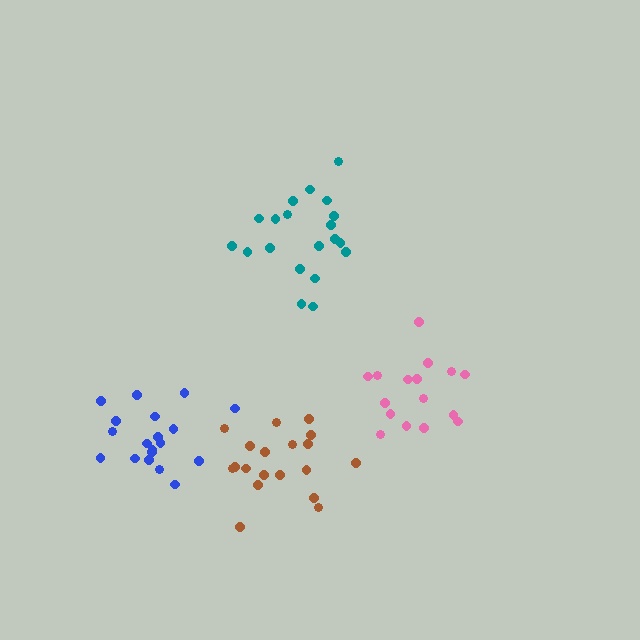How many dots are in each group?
Group 1: 19 dots, Group 2: 16 dots, Group 3: 19 dots, Group 4: 20 dots (74 total).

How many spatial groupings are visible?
There are 4 spatial groupings.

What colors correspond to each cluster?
The clusters are colored: brown, pink, blue, teal.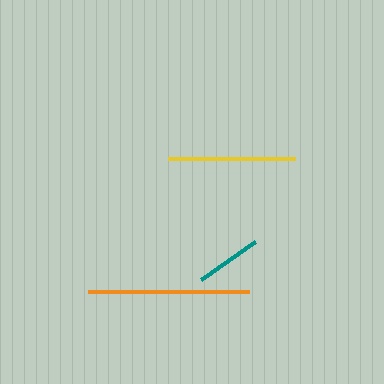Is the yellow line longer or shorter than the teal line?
The yellow line is longer than the teal line.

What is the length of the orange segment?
The orange segment is approximately 161 pixels long.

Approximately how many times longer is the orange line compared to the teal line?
The orange line is approximately 2.5 times the length of the teal line.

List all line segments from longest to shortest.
From longest to shortest: orange, yellow, teal.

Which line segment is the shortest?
The teal line is the shortest at approximately 65 pixels.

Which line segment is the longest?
The orange line is the longest at approximately 161 pixels.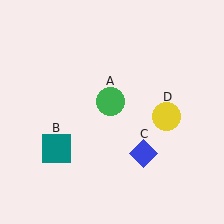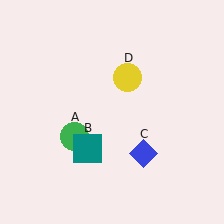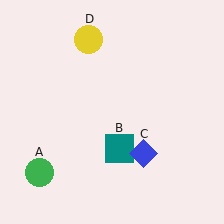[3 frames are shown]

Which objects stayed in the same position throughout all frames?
Blue diamond (object C) remained stationary.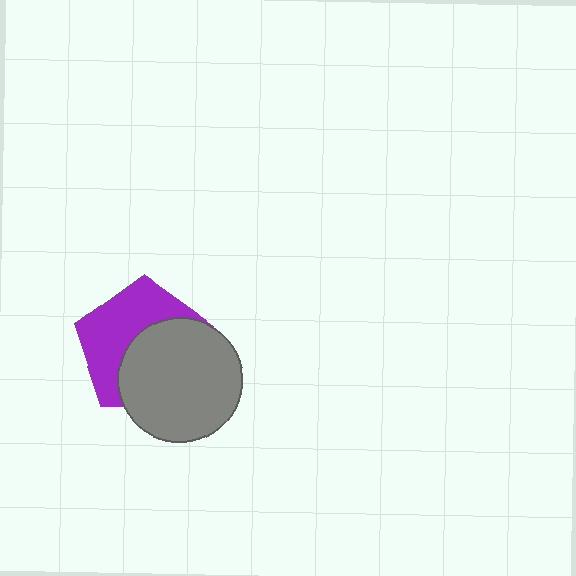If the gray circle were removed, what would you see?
You would see the complete purple pentagon.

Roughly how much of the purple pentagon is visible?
About half of it is visible (roughly 49%).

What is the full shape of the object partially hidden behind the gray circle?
The partially hidden object is a purple pentagon.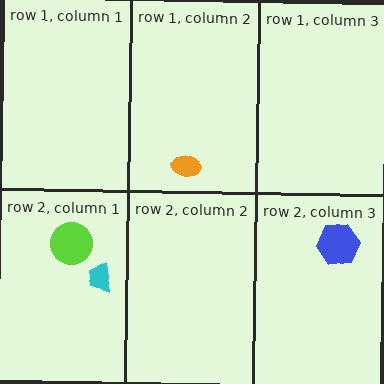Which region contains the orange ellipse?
The row 1, column 2 region.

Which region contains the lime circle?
The row 2, column 1 region.